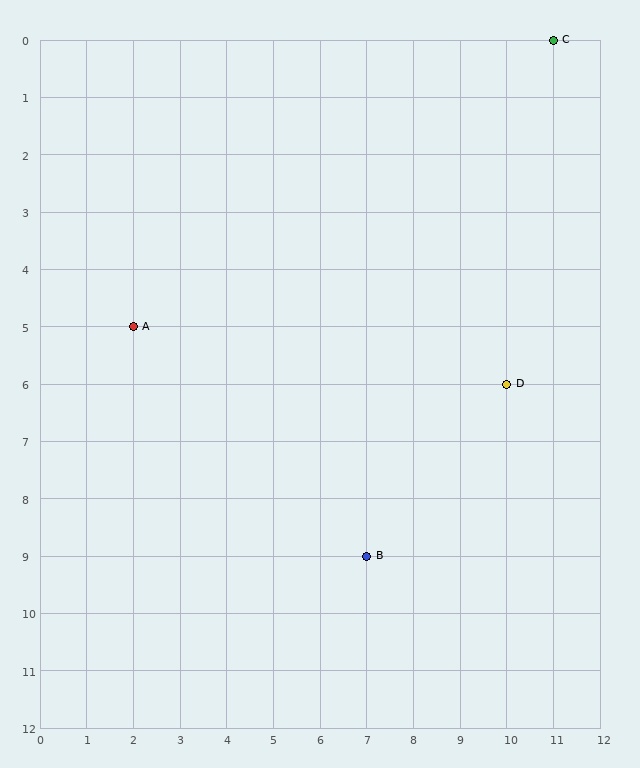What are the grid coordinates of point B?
Point B is at grid coordinates (7, 9).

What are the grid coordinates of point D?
Point D is at grid coordinates (10, 6).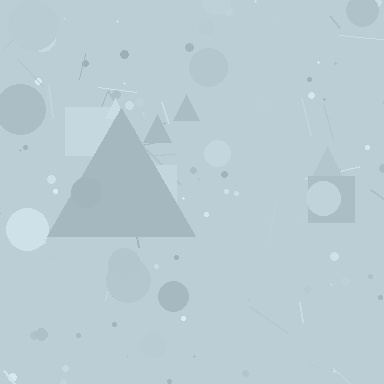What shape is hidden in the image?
A triangle is hidden in the image.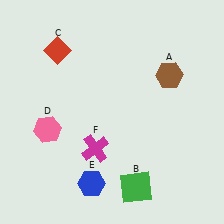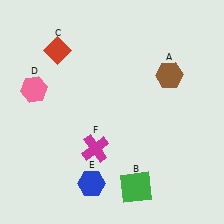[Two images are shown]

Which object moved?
The pink hexagon (D) moved up.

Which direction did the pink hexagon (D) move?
The pink hexagon (D) moved up.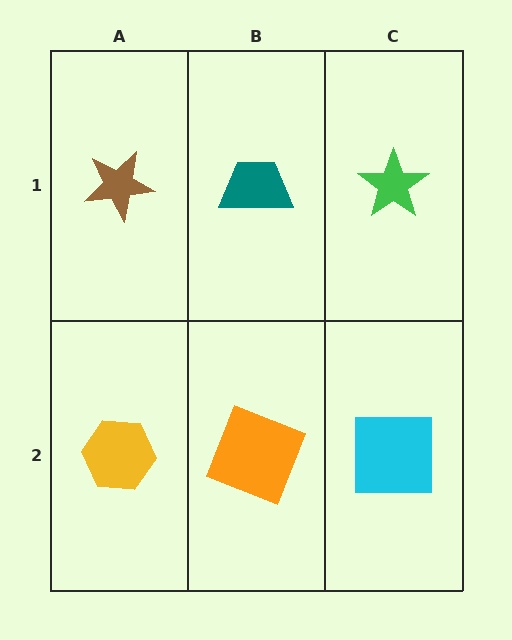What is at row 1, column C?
A green star.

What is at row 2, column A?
A yellow hexagon.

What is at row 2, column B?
An orange square.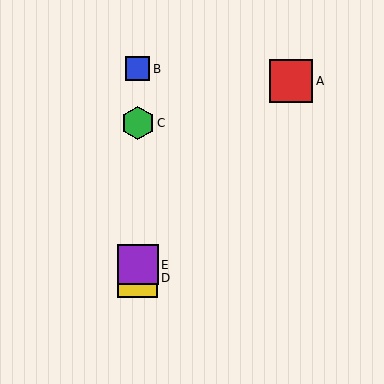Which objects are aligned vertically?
Objects B, C, D, E are aligned vertically.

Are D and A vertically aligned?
No, D is at x≈138 and A is at x≈291.